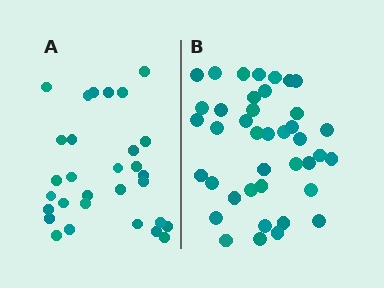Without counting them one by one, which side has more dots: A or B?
Region B (the right region) has more dots.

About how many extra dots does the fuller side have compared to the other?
Region B has roughly 10 or so more dots than region A.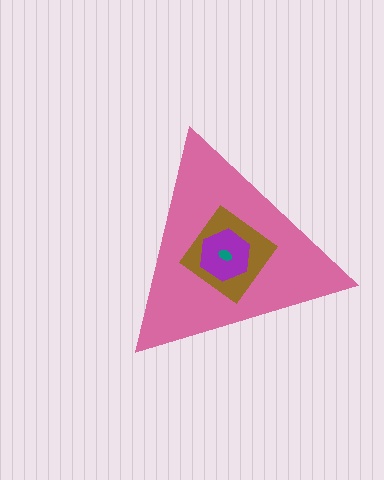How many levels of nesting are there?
4.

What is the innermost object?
The teal ellipse.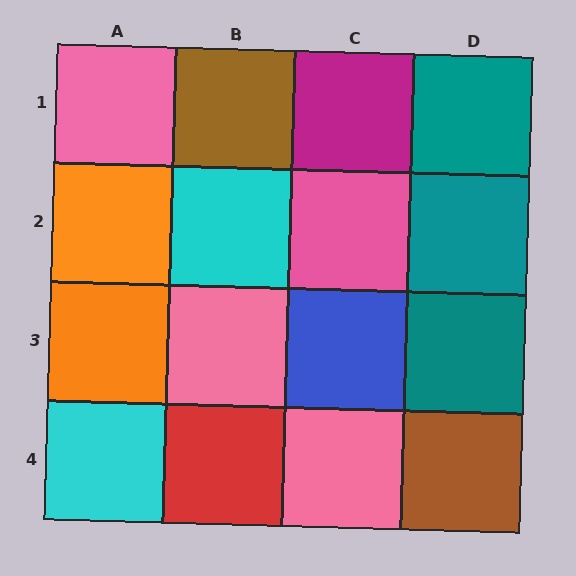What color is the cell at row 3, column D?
Teal.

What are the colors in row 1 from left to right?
Pink, brown, magenta, teal.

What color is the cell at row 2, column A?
Orange.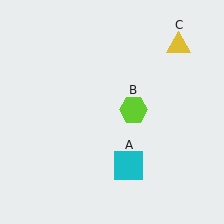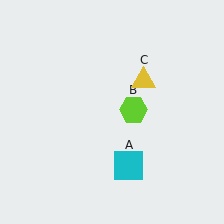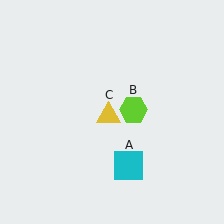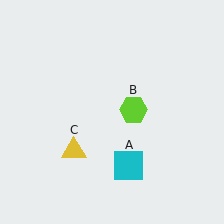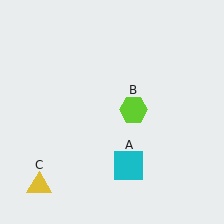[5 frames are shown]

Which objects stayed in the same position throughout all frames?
Cyan square (object A) and lime hexagon (object B) remained stationary.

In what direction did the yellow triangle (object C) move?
The yellow triangle (object C) moved down and to the left.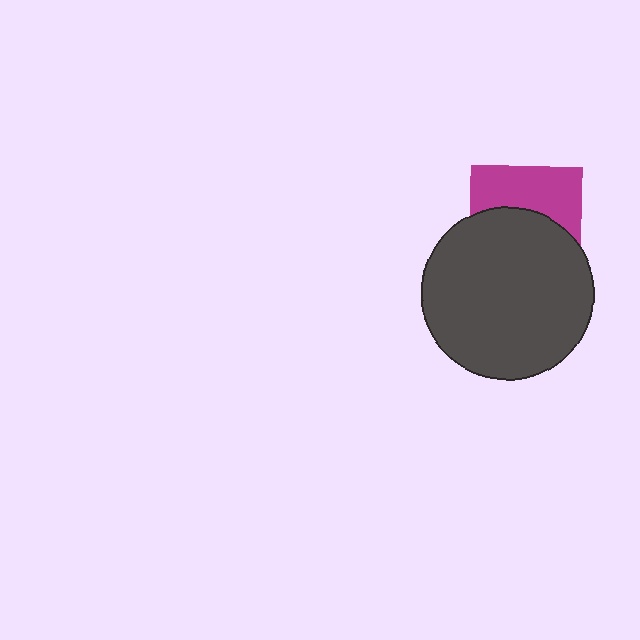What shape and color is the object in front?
The object in front is a dark gray circle.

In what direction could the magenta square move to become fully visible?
The magenta square could move up. That would shift it out from behind the dark gray circle entirely.